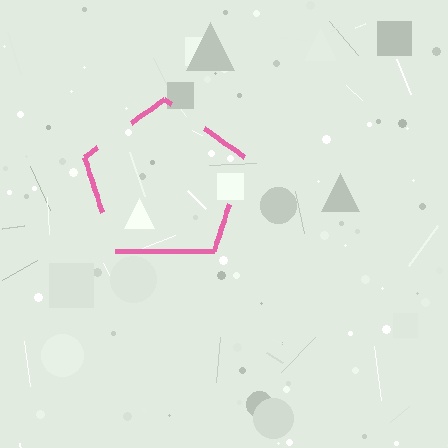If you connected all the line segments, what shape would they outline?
They would outline a pentagon.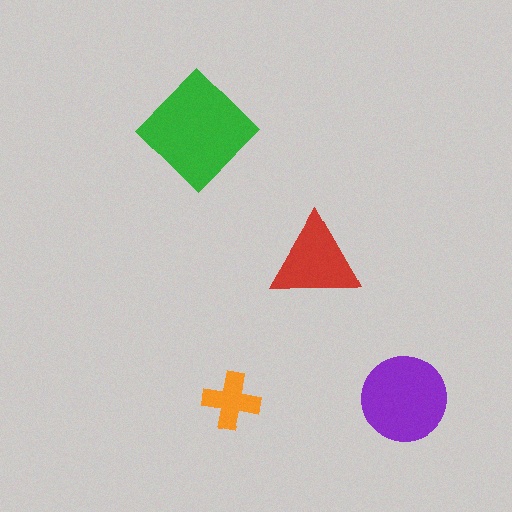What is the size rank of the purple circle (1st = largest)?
2nd.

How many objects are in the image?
There are 4 objects in the image.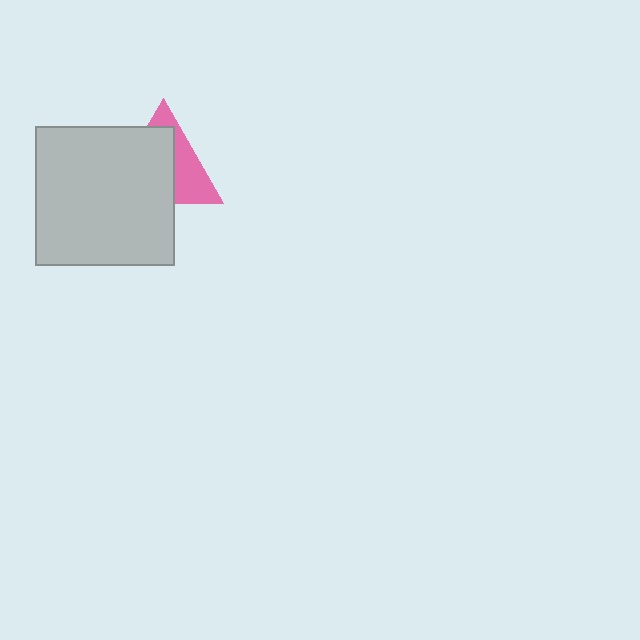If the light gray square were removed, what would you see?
You would see the complete pink triangle.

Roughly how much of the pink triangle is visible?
A small part of it is visible (roughly 39%).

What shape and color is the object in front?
The object in front is a light gray square.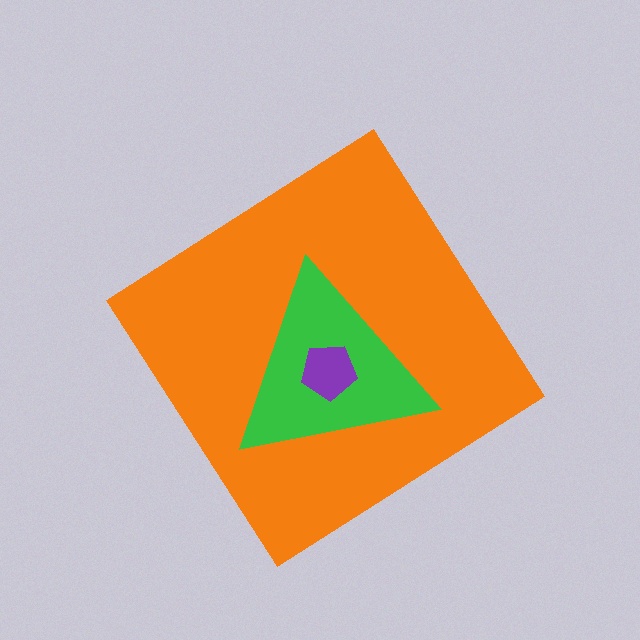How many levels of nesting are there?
3.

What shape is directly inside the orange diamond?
The green triangle.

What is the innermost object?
The purple pentagon.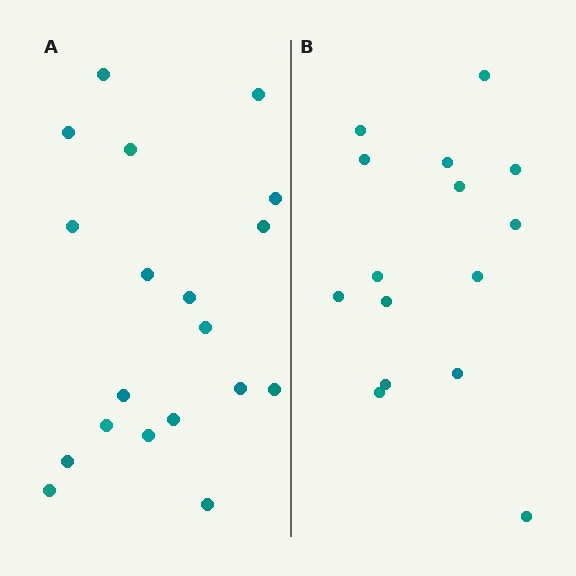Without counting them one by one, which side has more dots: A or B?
Region A (the left region) has more dots.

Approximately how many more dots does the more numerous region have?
Region A has about 4 more dots than region B.